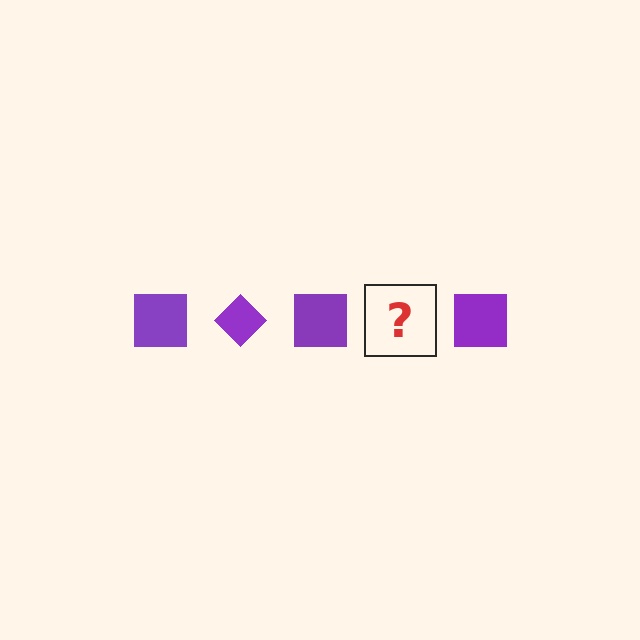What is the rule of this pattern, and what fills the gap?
The rule is that the pattern cycles through square, diamond shapes in purple. The gap should be filled with a purple diamond.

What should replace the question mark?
The question mark should be replaced with a purple diamond.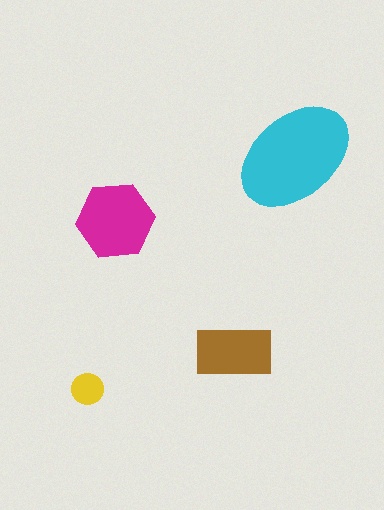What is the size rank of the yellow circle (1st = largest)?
4th.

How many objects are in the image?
There are 4 objects in the image.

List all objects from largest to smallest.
The cyan ellipse, the magenta hexagon, the brown rectangle, the yellow circle.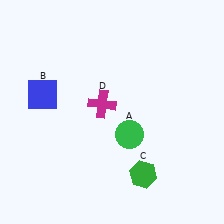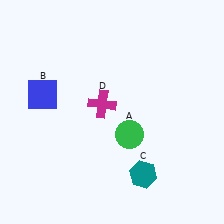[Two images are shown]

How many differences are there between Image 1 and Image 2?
There is 1 difference between the two images.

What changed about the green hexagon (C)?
In Image 1, C is green. In Image 2, it changed to teal.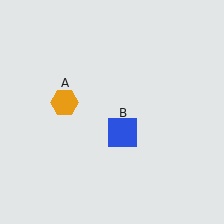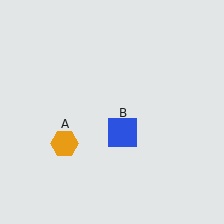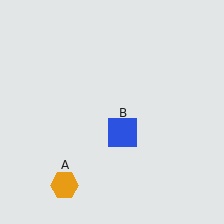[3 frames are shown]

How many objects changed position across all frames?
1 object changed position: orange hexagon (object A).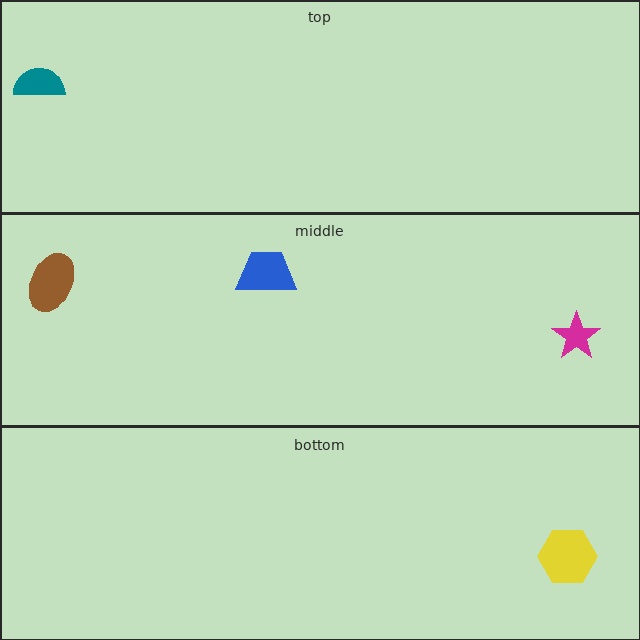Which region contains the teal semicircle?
The top region.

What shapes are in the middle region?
The blue trapezoid, the magenta star, the brown ellipse.